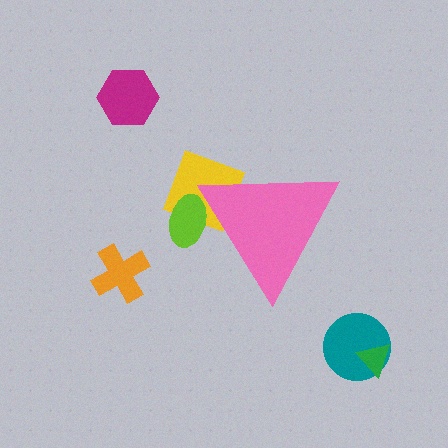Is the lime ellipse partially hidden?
Yes, the lime ellipse is partially hidden behind the pink triangle.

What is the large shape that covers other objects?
A pink triangle.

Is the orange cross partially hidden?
No, the orange cross is fully visible.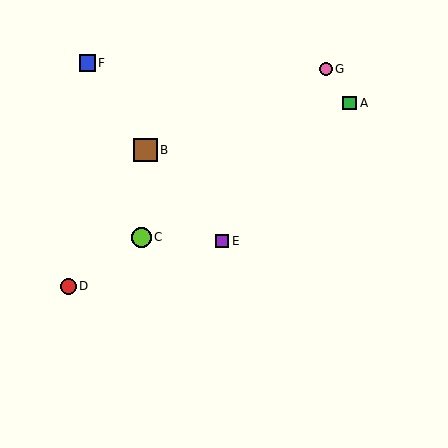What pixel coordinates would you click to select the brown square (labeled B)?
Click at (146, 150) to select the brown square B.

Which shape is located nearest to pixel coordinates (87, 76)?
The blue square (labeled F) at (87, 63) is nearest to that location.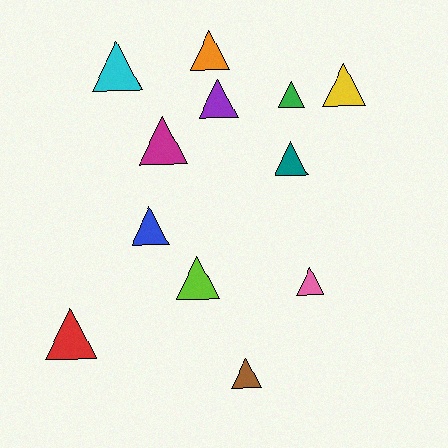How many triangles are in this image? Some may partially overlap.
There are 12 triangles.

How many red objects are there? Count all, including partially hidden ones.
There is 1 red object.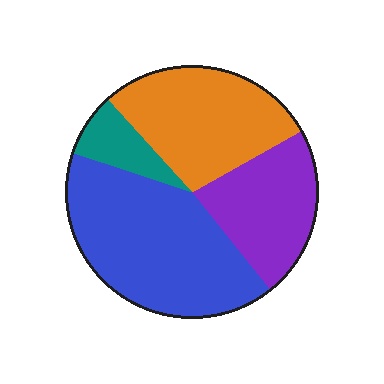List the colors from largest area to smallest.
From largest to smallest: blue, orange, purple, teal.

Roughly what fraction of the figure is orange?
Orange takes up about one quarter (1/4) of the figure.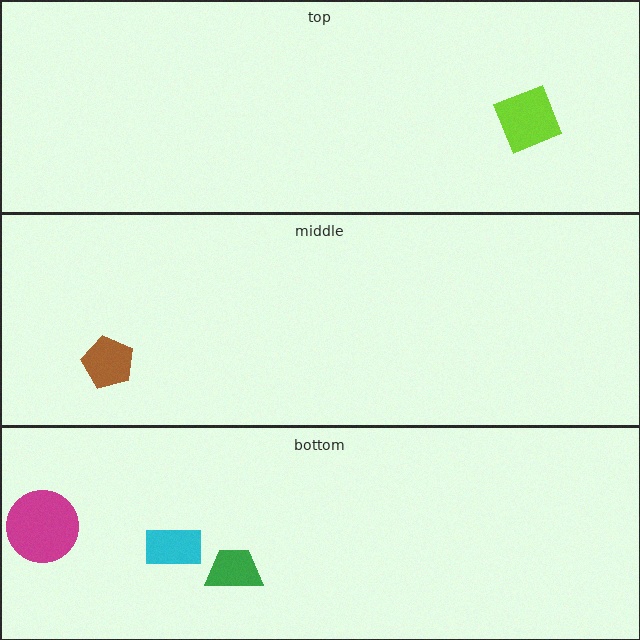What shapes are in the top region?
The lime diamond.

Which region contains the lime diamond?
The top region.